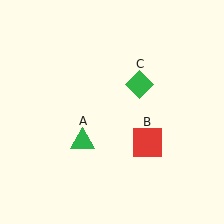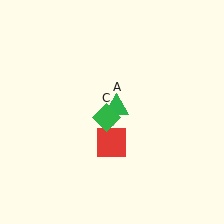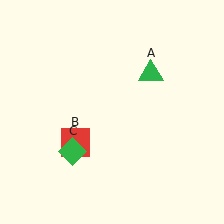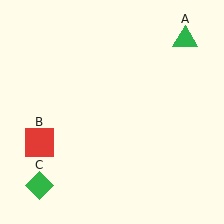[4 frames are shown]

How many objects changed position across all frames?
3 objects changed position: green triangle (object A), red square (object B), green diamond (object C).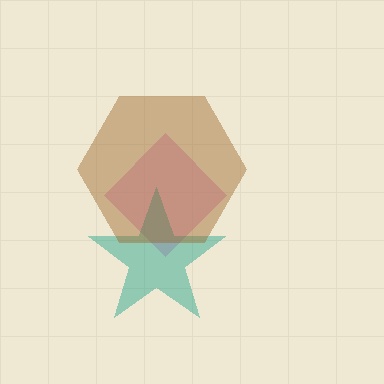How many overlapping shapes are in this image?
There are 3 overlapping shapes in the image.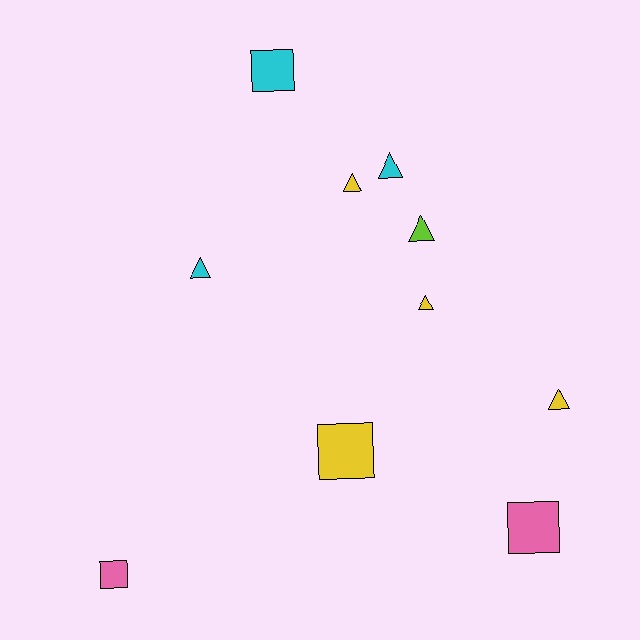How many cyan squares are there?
There is 1 cyan square.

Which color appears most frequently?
Yellow, with 4 objects.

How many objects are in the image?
There are 10 objects.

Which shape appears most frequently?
Triangle, with 6 objects.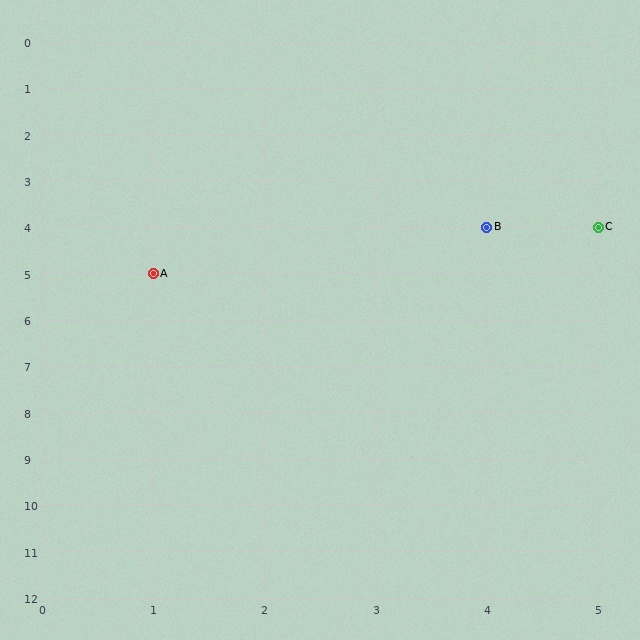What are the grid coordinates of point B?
Point B is at grid coordinates (4, 4).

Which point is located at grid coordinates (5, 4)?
Point C is at (5, 4).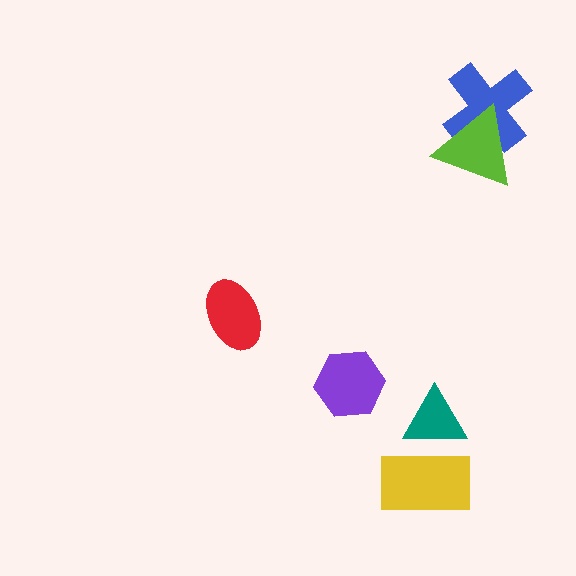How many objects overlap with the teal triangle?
1 object overlaps with the teal triangle.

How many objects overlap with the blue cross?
1 object overlaps with the blue cross.